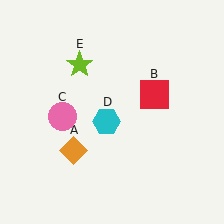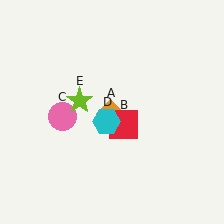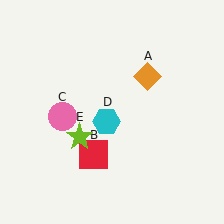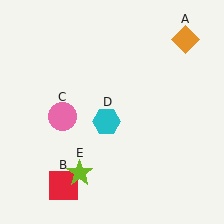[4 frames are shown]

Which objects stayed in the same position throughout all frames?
Pink circle (object C) and cyan hexagon (object D) remained stationary.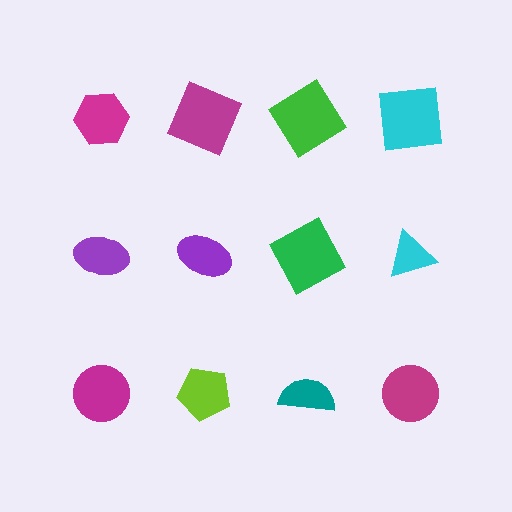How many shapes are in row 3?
4 shapes.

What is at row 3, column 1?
A magenta circle.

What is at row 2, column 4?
A cyan triangle.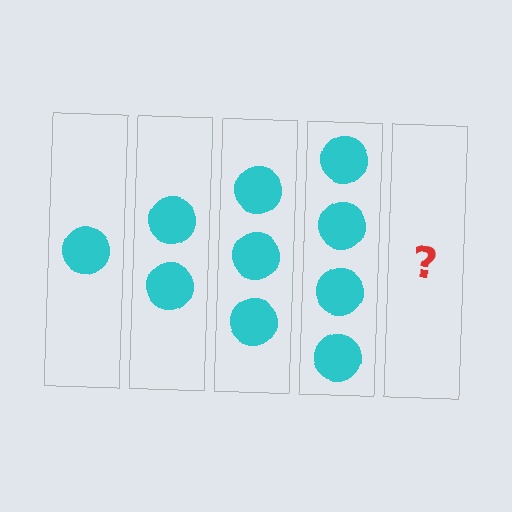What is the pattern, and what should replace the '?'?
The pattern is that each step adds one more circle. The '?' should be 5 circles.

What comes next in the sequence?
The next element should be 5 circles.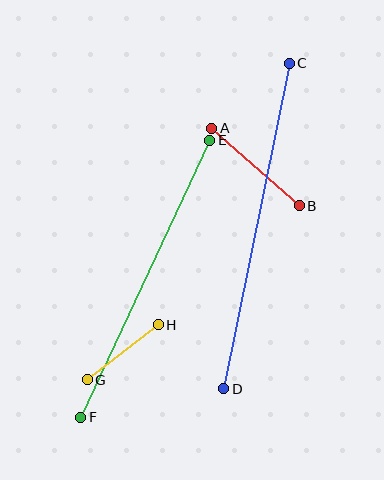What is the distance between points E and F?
The distance is approximately 306 pixels.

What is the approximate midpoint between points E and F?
The midpoint is at approximately (145, 279) pixels.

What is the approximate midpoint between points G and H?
The midpoint is at approximately (123, 352) pixels.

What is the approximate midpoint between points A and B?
The midpoint is at approximately (255, 167) pixels.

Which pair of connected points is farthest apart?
Points C and D are farthest apart.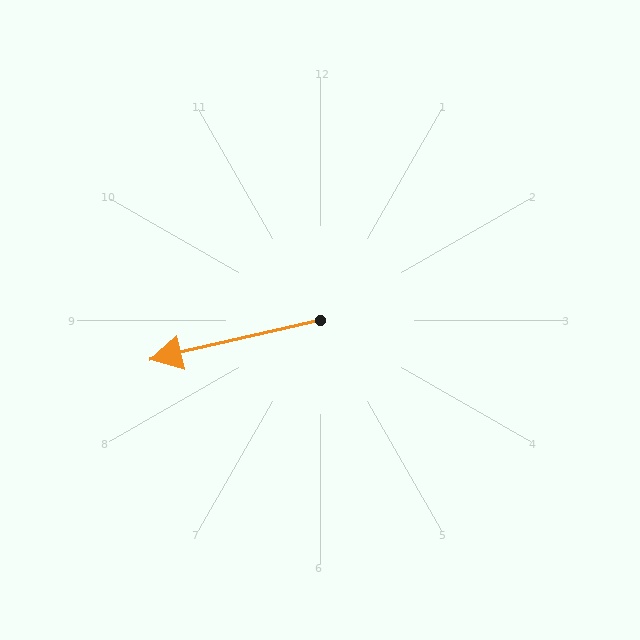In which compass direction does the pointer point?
West.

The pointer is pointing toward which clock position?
Roughly 9 o'clock.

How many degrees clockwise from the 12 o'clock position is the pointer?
Approximately 257 degrees.